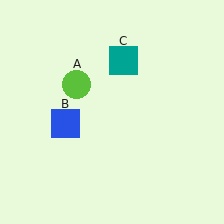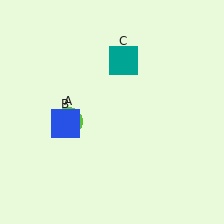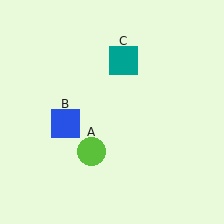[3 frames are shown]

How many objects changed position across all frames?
1 object changed position: lime circle (object A).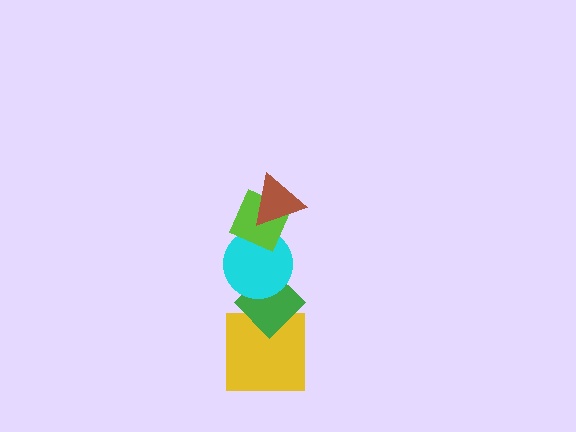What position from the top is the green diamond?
The green diamond is 4th from the top.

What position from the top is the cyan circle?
The cyan circle is 3rd from the top.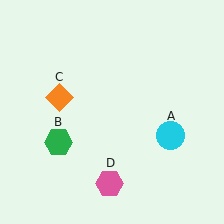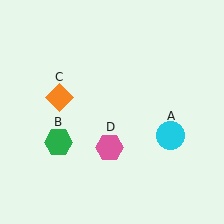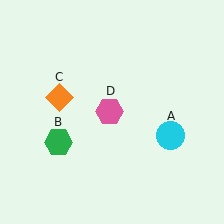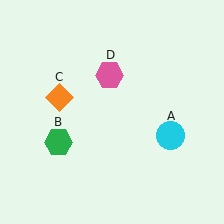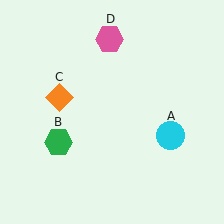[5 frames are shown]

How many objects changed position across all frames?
1 object changed position: pink hexagon (object D).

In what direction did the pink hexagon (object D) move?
The pink hexagon (object D) moved up.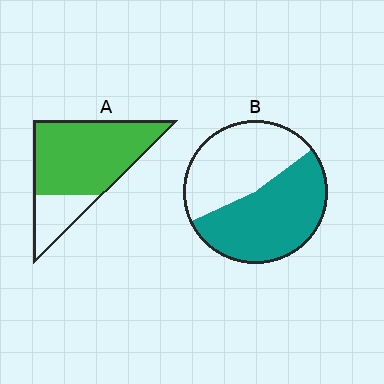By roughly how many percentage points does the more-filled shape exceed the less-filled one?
By roughly 25 percentage points (A over B).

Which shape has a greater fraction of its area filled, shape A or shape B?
Shape A.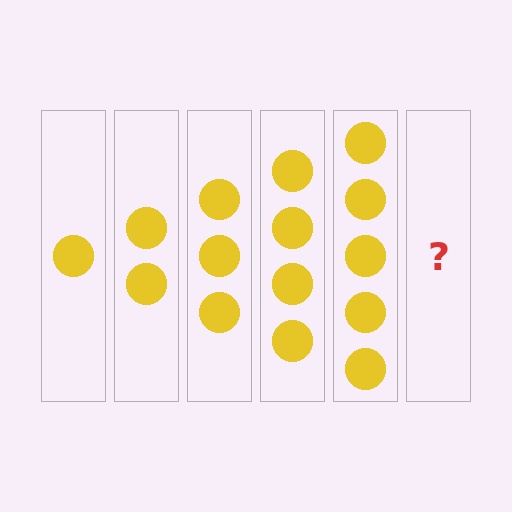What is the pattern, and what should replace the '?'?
The pattern is that each step adds one more circle. The '?' should be 6 circles.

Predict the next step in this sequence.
The next step is 6 circles.